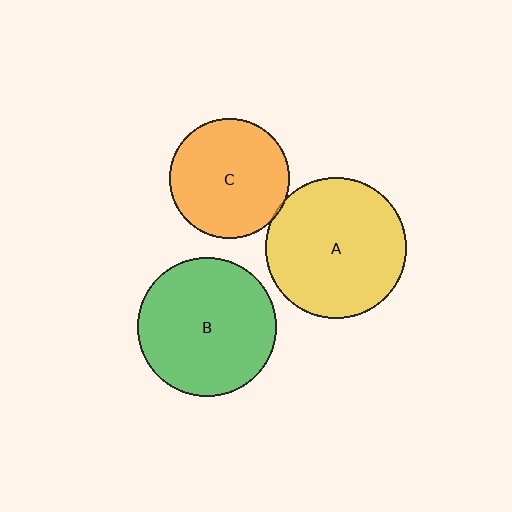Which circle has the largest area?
Circle A (yellow).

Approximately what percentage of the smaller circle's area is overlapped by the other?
Approximately 5%.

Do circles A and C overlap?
Yes.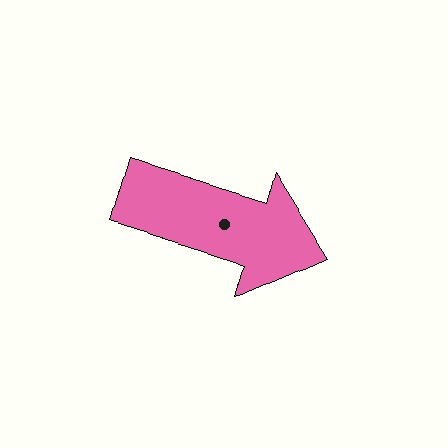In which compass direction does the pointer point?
East.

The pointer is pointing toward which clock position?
Roughly 4 o'clock.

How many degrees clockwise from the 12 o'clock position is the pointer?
Approximately 107 degrees.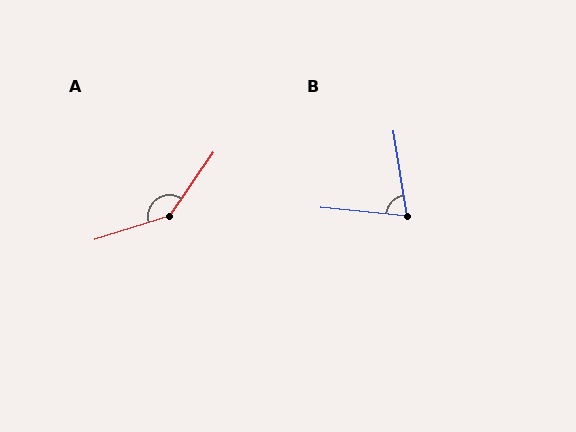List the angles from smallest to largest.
B (75°), A (142°).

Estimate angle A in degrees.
Approximately 142 degrees.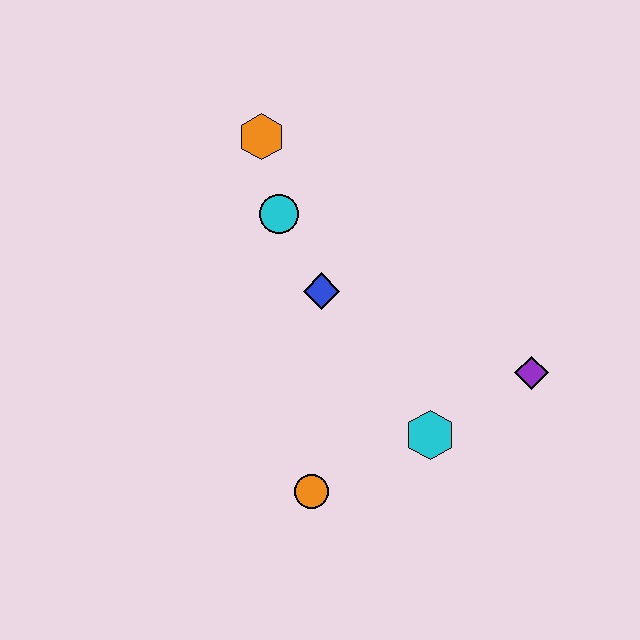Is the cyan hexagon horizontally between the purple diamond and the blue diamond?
Yes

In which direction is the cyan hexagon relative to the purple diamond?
The cyan hexagon is to the left of the purple diamond.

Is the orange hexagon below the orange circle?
No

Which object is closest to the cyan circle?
The orange hexagon is closest to the cyan circle.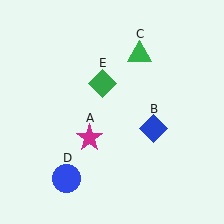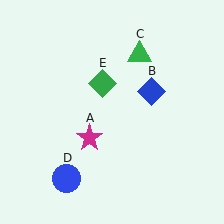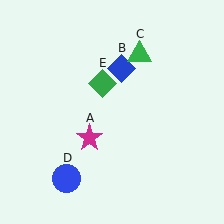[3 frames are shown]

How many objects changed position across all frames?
1 object changed position: blue diamond (object B).